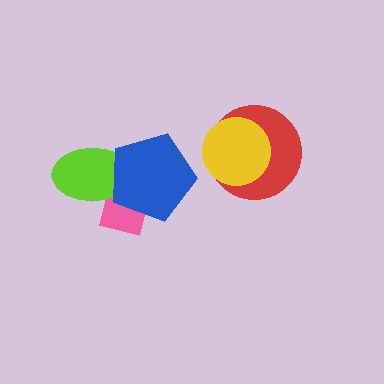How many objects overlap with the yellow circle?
1 object overlaps with the yellow circle.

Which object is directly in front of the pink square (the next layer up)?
The lime ellipse is directly in front of the pink square.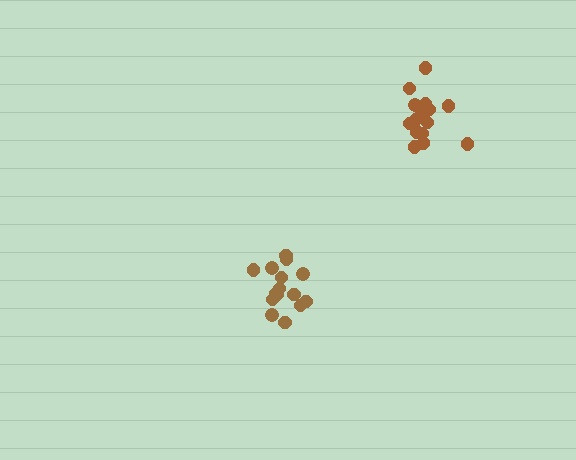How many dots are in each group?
Group 1: 15 dots, Group 2: 16 dots (31 total).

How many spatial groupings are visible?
There are 2 spatial groupings.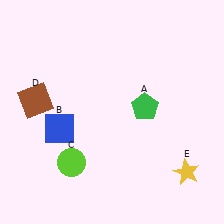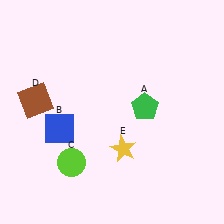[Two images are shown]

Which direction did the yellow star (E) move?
The yellow star (E) moved left.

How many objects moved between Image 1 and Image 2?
1 object moved between the two images.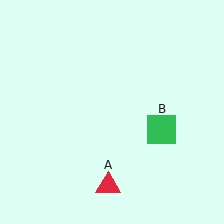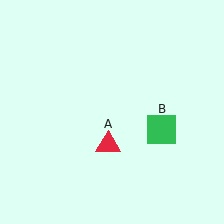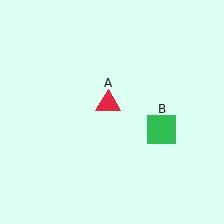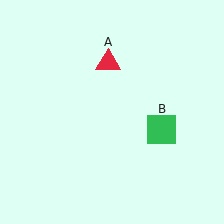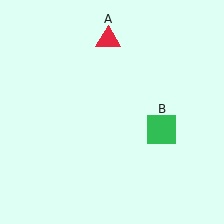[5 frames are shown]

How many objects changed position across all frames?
1 object changed position: red triangle (object A).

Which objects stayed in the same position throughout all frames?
Green square (object B) remained stationary.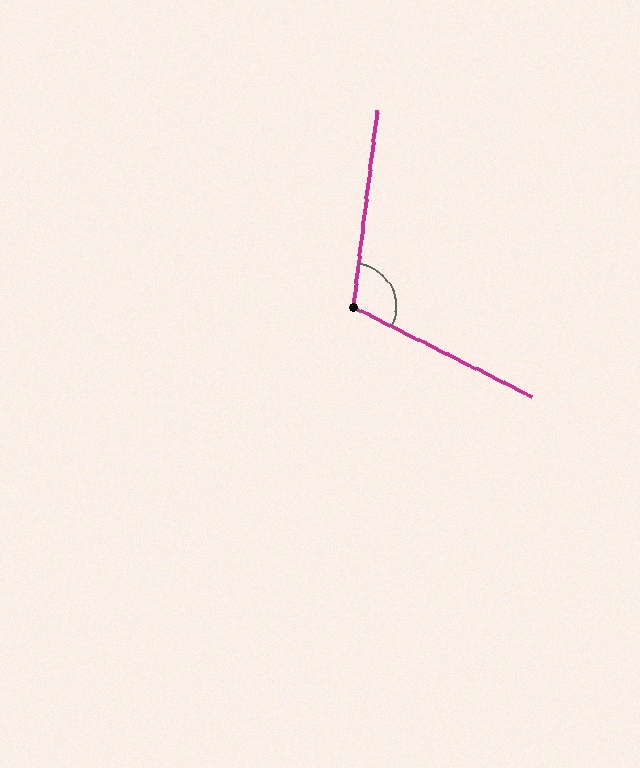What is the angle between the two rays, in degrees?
Approximately 110 degrees.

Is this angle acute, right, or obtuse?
It is obtuse.